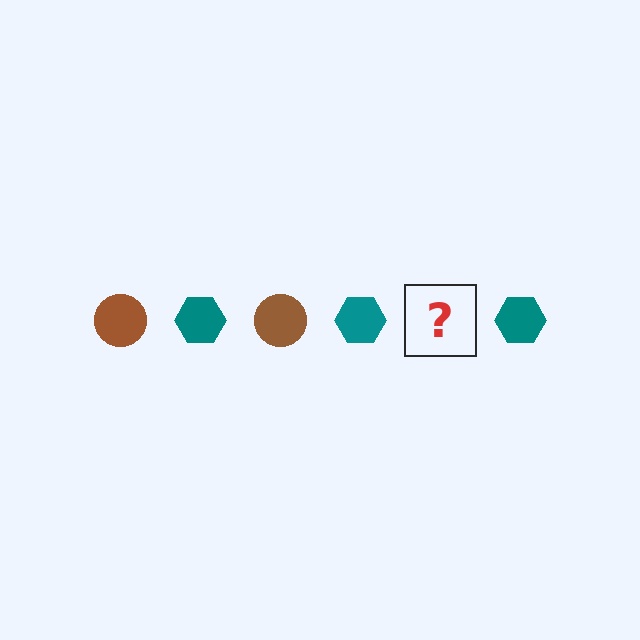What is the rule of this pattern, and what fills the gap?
The rule is that the pattern alternates between brown circle and teal hexagon. The gap should be filled with a brown circle.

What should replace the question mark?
The question mark should be replaced with a brown circle.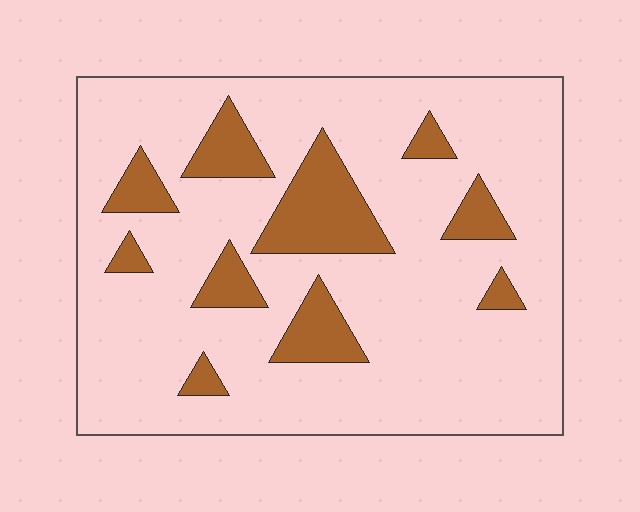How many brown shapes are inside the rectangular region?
10.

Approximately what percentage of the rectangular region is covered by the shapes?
Approximately 20%.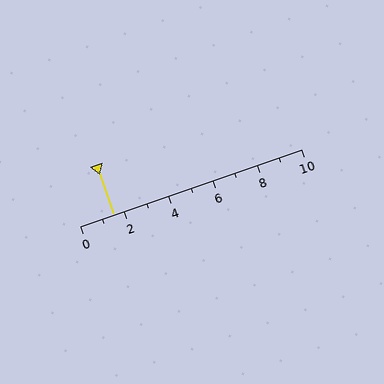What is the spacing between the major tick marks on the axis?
The major ticks are spaced 2 apart.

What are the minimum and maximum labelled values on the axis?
The axis runs from 0 to 10.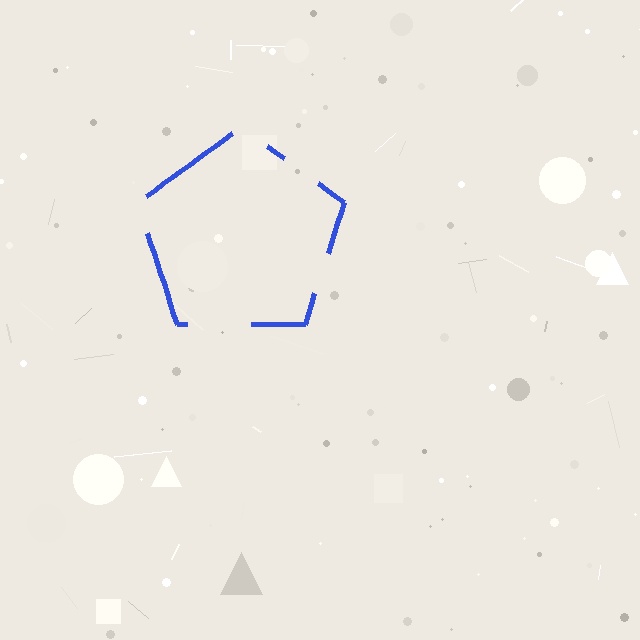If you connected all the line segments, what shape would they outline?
They would outline a pentagon.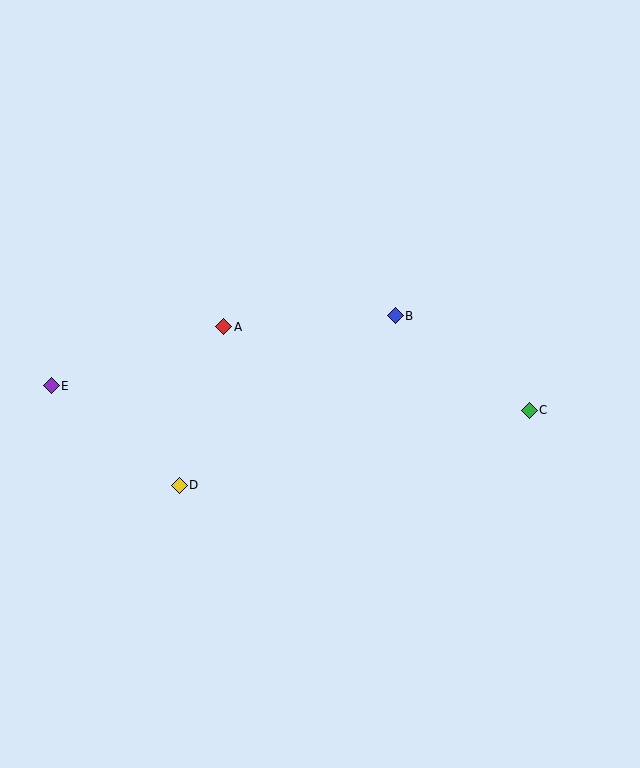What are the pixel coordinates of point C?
Point C is at (529, 410).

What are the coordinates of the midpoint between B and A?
The midpoint between B and A is at (309, 321).